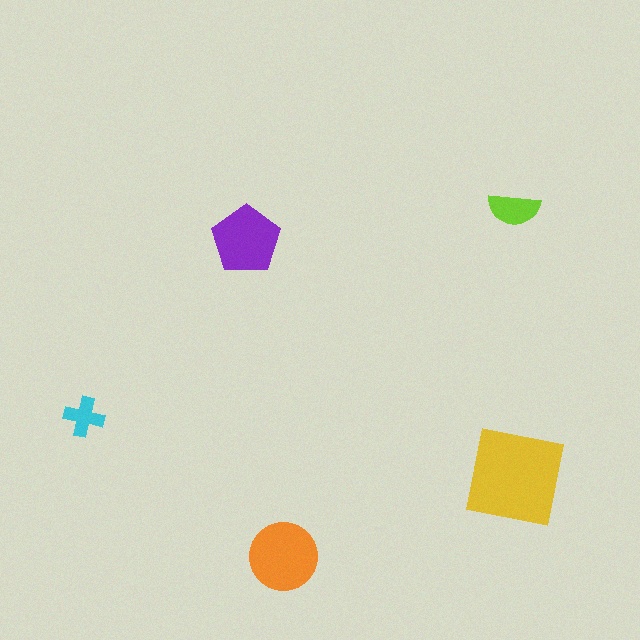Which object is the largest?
The yellow square.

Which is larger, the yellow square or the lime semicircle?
The yellow square.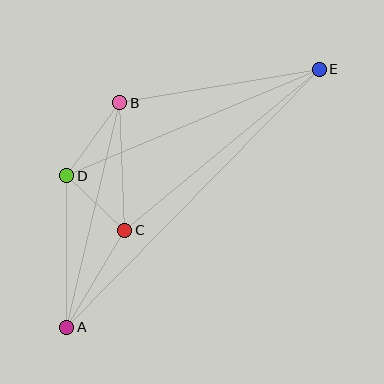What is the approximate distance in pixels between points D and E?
The distance between D and E is approximately 274 pixels.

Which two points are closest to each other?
Points C and D are closest to each other.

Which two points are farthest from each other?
Points A and E are farthest from each other.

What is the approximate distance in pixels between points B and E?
The distance between B and E is approximately 203 pixels.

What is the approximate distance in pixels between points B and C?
The distance between B and C is approximately 128 pixels.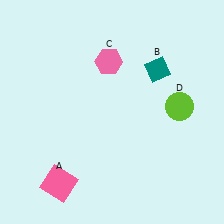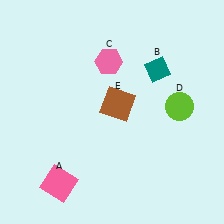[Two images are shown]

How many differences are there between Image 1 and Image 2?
There is 1 difference between the two images.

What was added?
A brown square (E) was added in Image 2.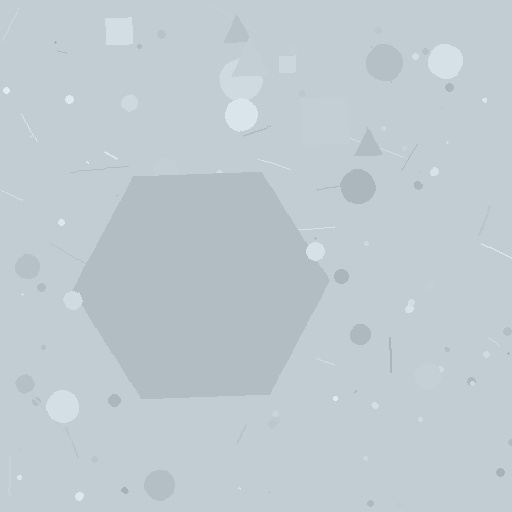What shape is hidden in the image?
A hexagon is hidden in the image.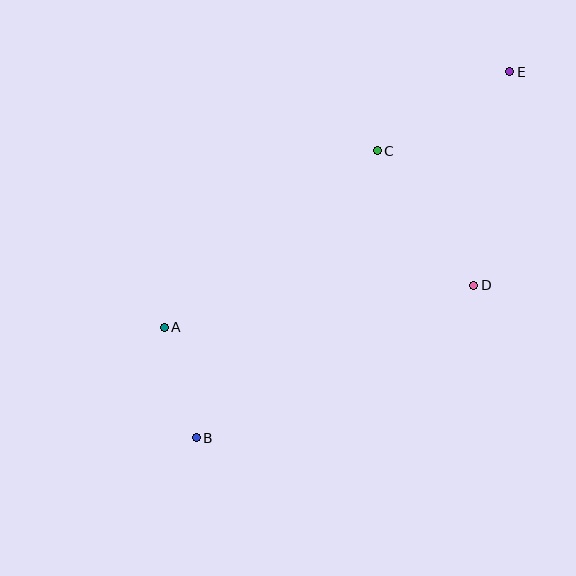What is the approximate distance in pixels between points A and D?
The distance between A and D is approximately 313 pixels.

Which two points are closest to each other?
Points A and B are closest to each other.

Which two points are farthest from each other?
Points B and E are farthest from each other.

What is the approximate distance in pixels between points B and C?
The distance between B and C is approximately 339 pixels.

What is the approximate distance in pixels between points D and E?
The distance between D and E is approximately 216 pixels.